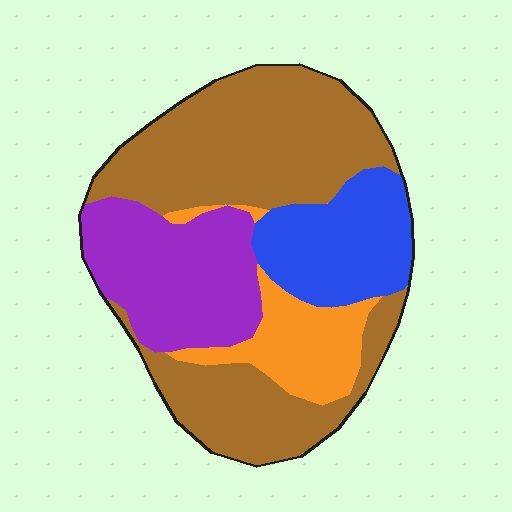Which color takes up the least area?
Orange, at roughly 15%.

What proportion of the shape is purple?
Purple takes up between a sixth and a third of the shape.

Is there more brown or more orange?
Brown.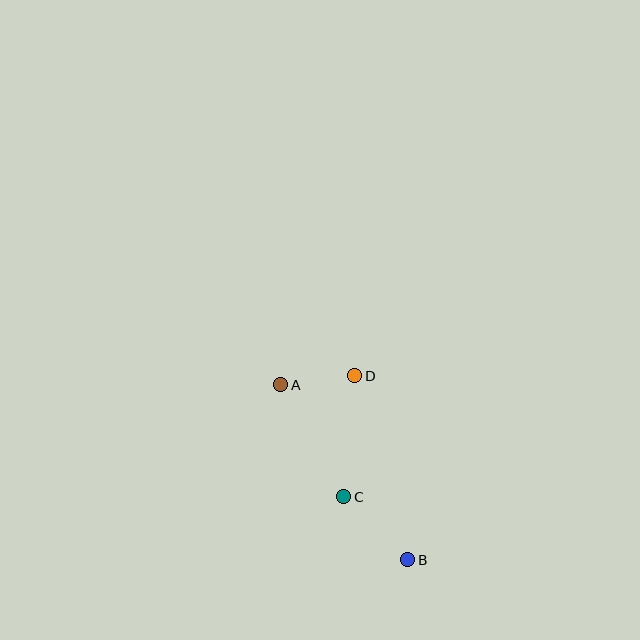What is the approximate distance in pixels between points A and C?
The distance between A and C is approximately 129 pixels.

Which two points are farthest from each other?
Points A and B are farthest from each other.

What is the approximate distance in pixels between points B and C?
The distance between B and C is approximately 90 pixels.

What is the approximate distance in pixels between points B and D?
The distance between B and D is approximately 191 pixels.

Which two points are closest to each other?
Points A and D are closest to each other.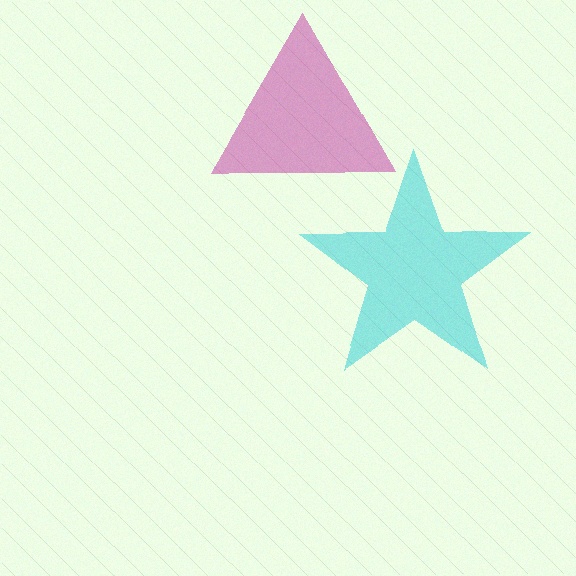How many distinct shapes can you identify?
There are 2 distinct shapes: a magenta triangle, a cyan star.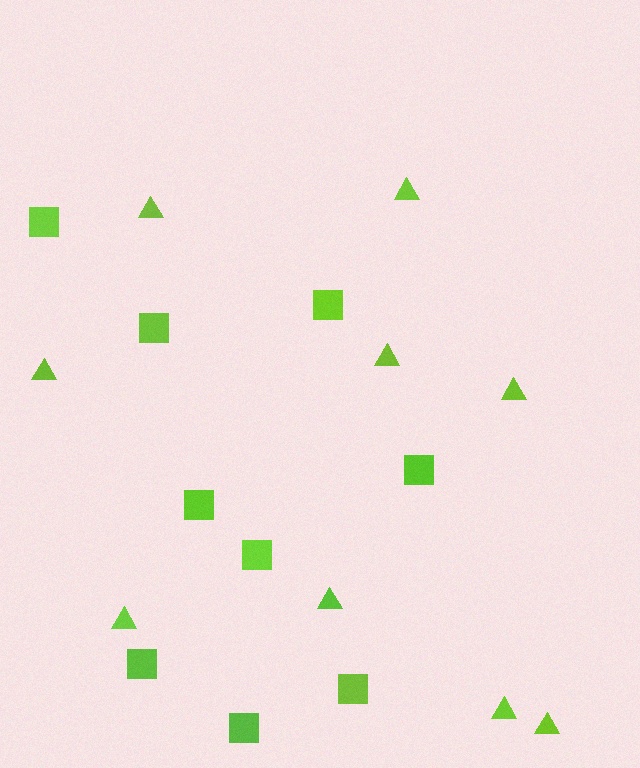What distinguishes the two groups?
There are 2 groups: one group of triangles (9) and one group of squares (9).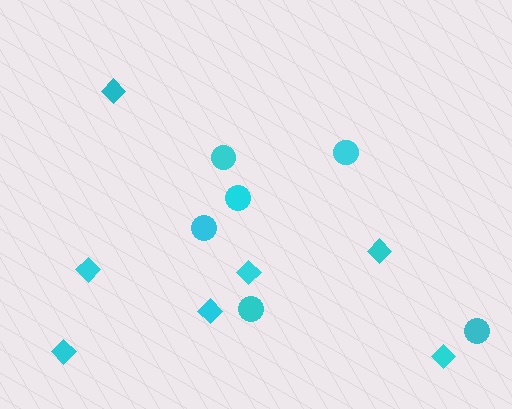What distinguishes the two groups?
There are 2 groups: one group of diamonds (7) and one group of circles (6).